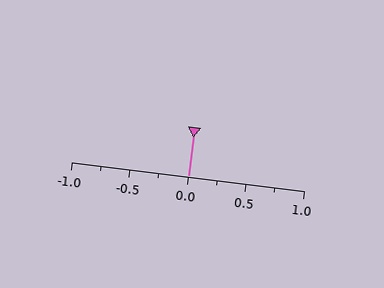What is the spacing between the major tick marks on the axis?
The major ticks are spaced 0.5 apart.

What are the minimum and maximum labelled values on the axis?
The axis runs from -1.0 to 1.0.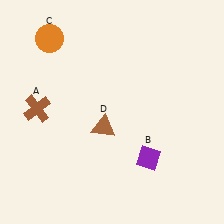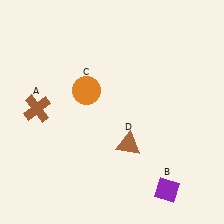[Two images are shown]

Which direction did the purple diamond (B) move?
The purple diamond (B) moved down.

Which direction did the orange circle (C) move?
The orange circle (C) moved down.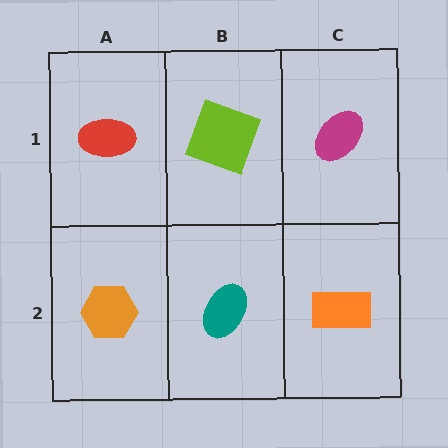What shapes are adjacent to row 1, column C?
An orange rectangle (row 2, column C), a lime square (row 1, column B).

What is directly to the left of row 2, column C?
A teal ellipse.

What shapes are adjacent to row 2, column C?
A magenta ellipse (row 1, column C), a teal ellipse (row 2, column B).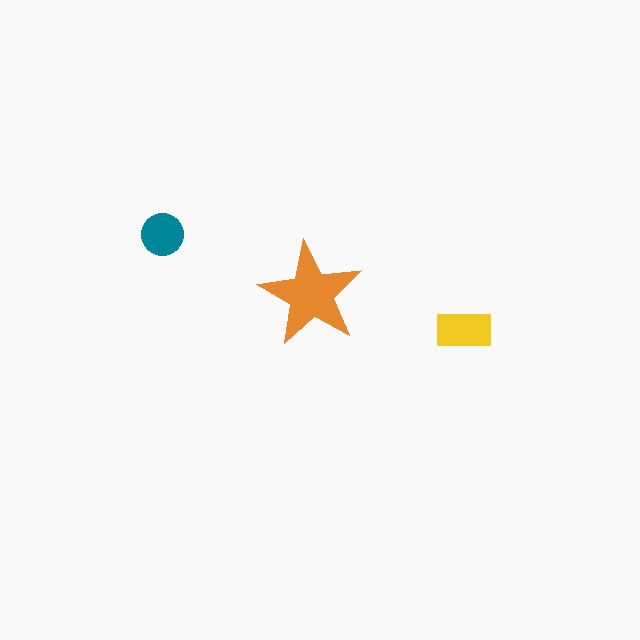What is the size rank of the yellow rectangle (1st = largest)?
2nd.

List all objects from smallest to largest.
The teal circle, the yellow rectangle, the orange star.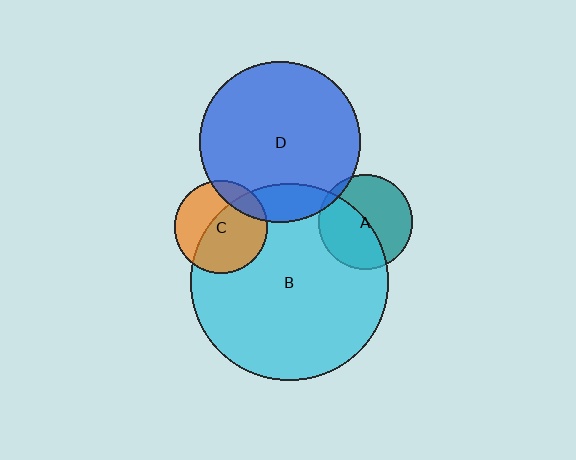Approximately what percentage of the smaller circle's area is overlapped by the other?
Approximately 50%.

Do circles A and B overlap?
Yes.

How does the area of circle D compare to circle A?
Approximately 2.9 times.